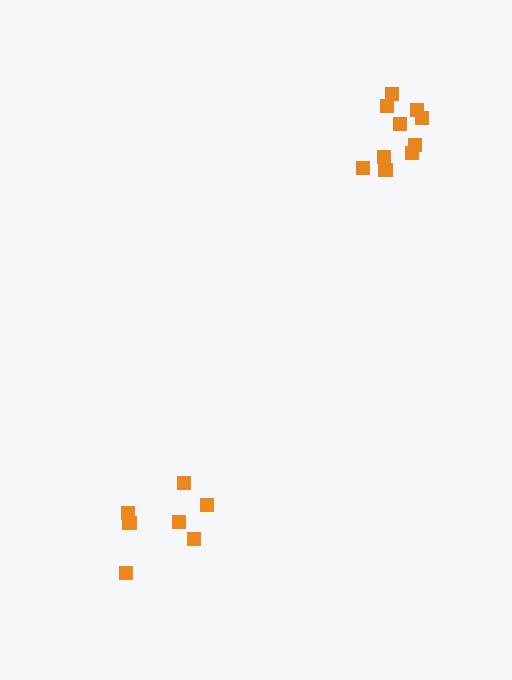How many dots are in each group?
Group 1: 10 dots, Group 2: 7 dots (17 total).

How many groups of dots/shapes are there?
There are 2 groups.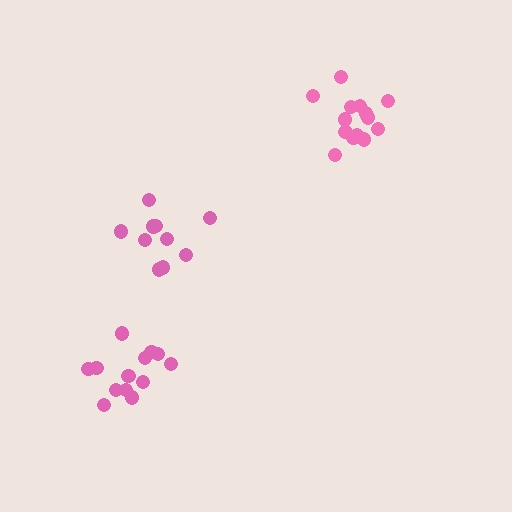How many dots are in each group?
Group 1: 10 dots, Group 2: 13 dots, Group 3: 14 dots (37 total).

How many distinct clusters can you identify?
There are 3 distinct clusters.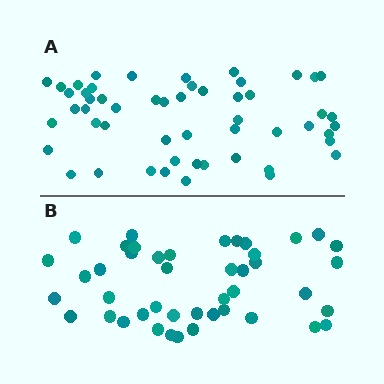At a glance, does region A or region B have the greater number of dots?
Region A (the top region) has more dots.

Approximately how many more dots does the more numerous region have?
Region A has roughly 8 or so more dots than region B.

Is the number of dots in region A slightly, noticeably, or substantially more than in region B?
Region A has only slightly more — the two regions are fairly close. The ratio is roughly 1.2 to 1.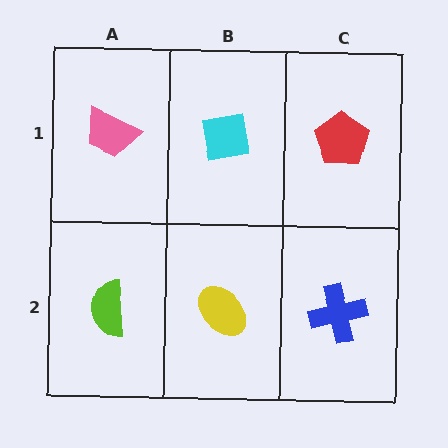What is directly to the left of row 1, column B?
A pink trapezoid.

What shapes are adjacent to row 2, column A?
A pink trapezoid (row 1, column A), a yellow ellipse (row 2, column B).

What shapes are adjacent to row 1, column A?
A lime semicircle (row 2, column A), a cyan square (row 1, column B).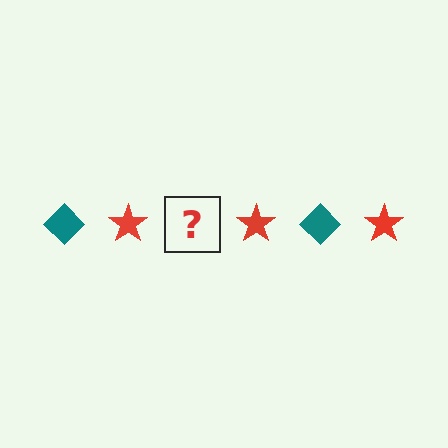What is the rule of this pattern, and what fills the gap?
The rule is that the pattern alternates between teal diamond and red star. The gap should be filled with a teal diamond.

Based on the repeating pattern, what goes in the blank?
The blank should be a teal diamond.